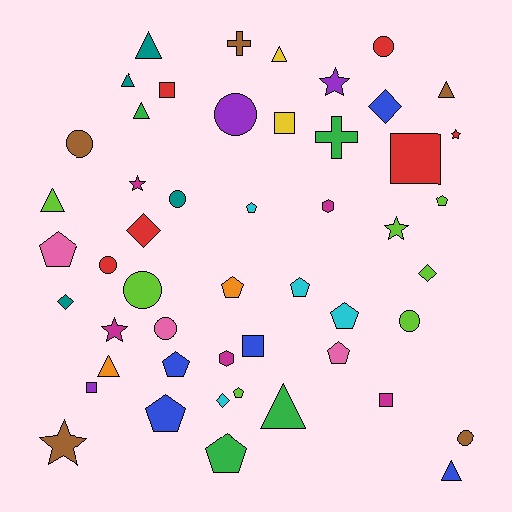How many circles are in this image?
There are 9 circles.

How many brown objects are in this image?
There are 5 brown objects.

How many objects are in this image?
There are 50 objects.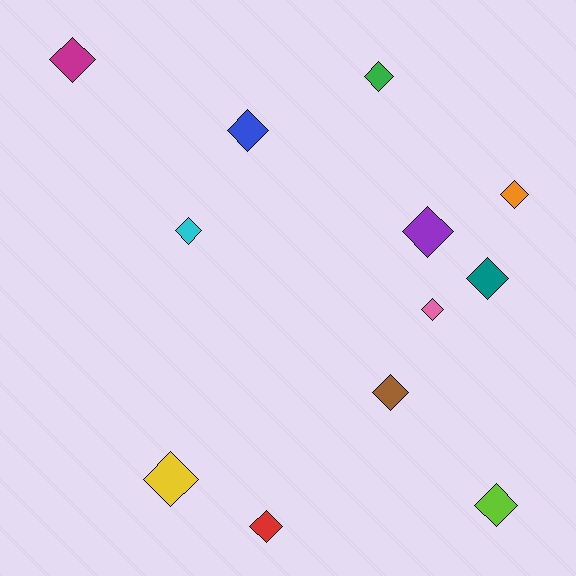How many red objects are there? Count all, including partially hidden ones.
There is 1 red object.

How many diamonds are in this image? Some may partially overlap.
There are 12 diamonds.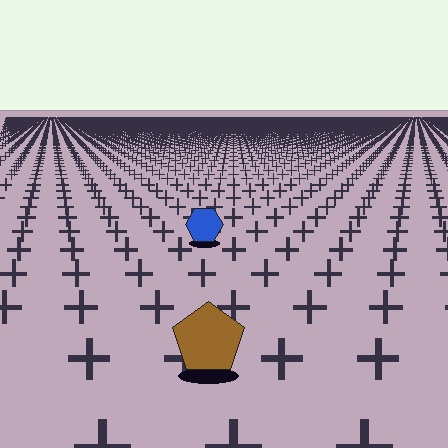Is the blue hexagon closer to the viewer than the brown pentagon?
No. The brown pentagon is closer — you can tell from the texture gradient: the ground texture is coarser near it.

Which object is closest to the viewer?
The brown pentagon is closest. The texture marks near it are larger and more spread out.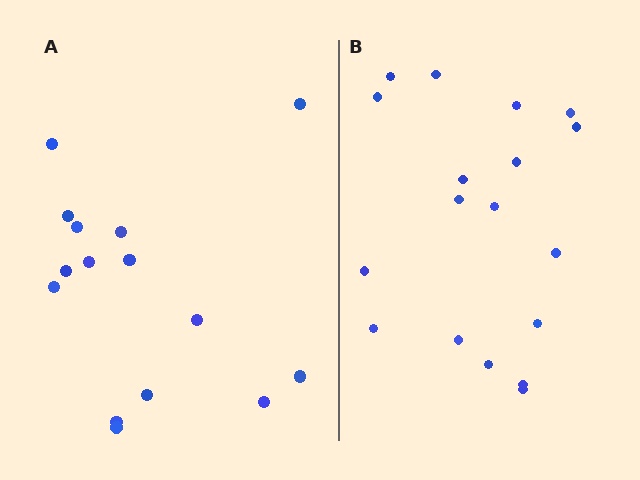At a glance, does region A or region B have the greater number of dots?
Region B (the right region) has more dots.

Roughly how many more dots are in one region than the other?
Region B has just a few more — roughly 2 or 3 more dots than region A.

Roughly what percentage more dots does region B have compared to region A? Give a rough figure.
About 20% more.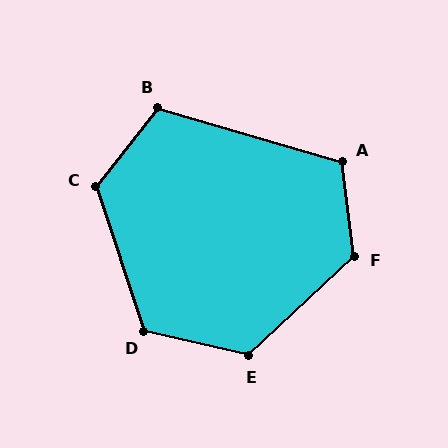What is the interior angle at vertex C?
Approximately 123 degrees (obtuse).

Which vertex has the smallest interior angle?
B, at approximately 112 degrees.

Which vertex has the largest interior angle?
F, at approximately 126 degrees.